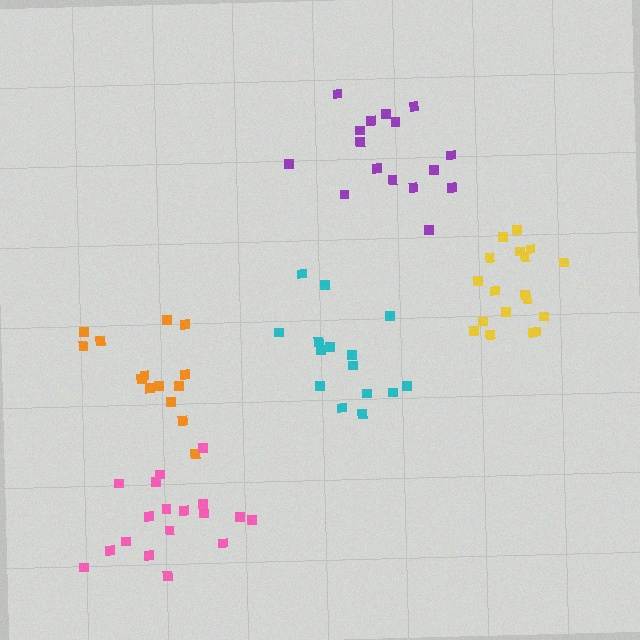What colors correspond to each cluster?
The clusters are colored: yellow, purple, cyan, orange, pink.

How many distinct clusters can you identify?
There are 5 distinct clusters.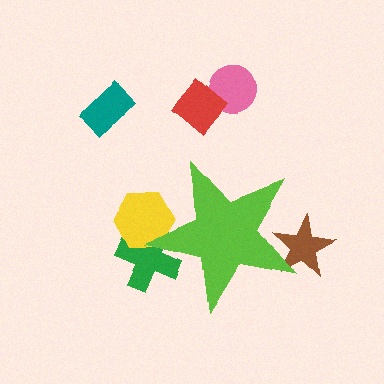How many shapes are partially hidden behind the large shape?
3 shapes are partially hidden.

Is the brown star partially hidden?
Yes, the brown star is partially hidden behind the lime star.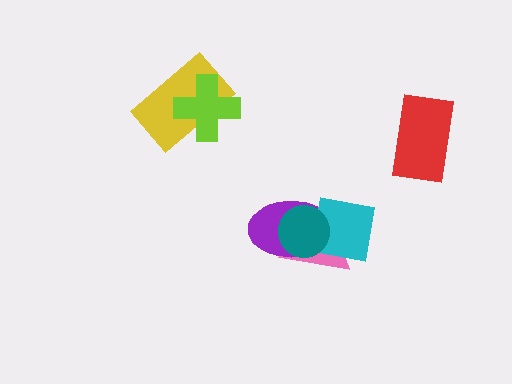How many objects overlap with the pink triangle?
3 objects overlap with the pink triangle.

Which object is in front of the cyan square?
The teal circle is in front of the cyan square.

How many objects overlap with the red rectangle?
0 objects overlap with the red rectangle.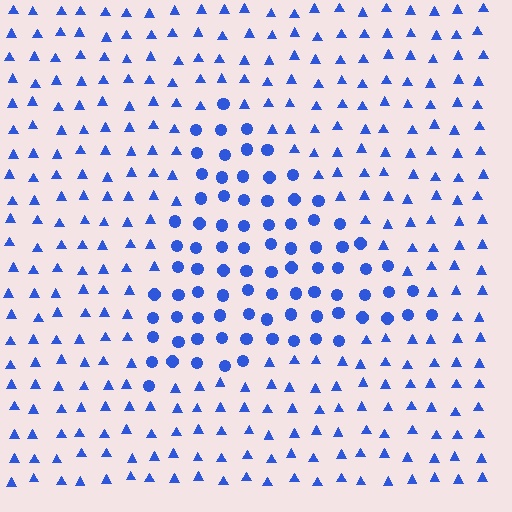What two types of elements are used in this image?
The image uses circles inside the triangle region and triangles outside it.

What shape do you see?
I see a triangle.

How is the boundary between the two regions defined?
The boundary is defined by a change in element shape: circles inside vs. triangles outside. All elements share the same color and spacing.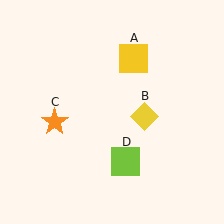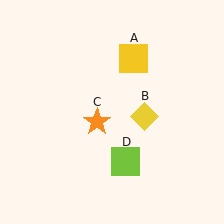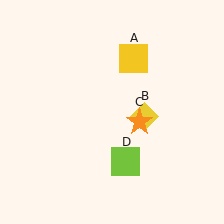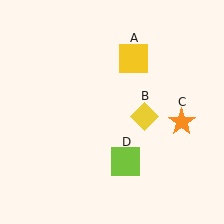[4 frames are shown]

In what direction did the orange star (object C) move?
The orange star (object C) moved right.